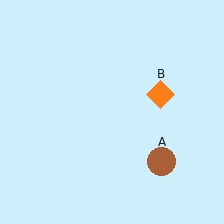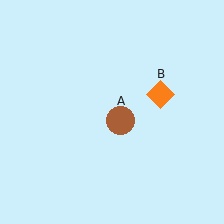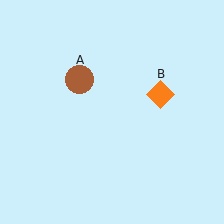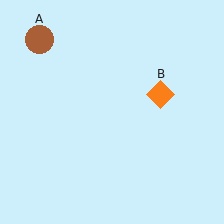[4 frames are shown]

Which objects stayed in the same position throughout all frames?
Orange diamond (object B) remained stationary.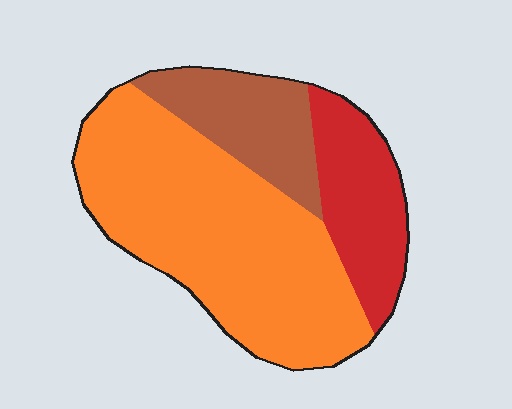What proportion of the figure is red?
Red takes up about one fifth (1/5) of the figure.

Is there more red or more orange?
Orange.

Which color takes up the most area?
Orange, at roughly 60%.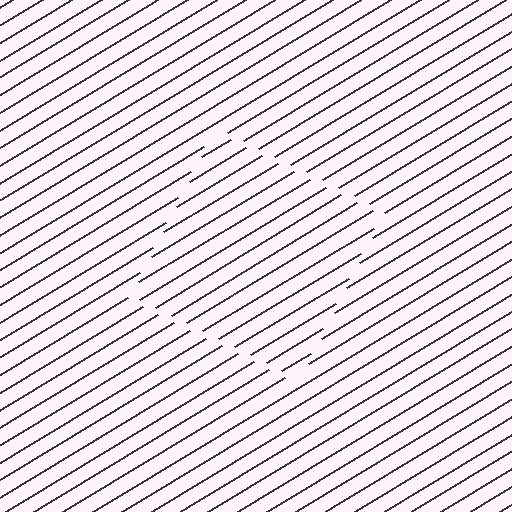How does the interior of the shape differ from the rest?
The interior of the shape contains the same grating, shifted by half a period — the contour is defined by the phase discontinuity where line-ends from the inner and outer gratings abut.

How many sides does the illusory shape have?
4 sides — the line-ends trace a square.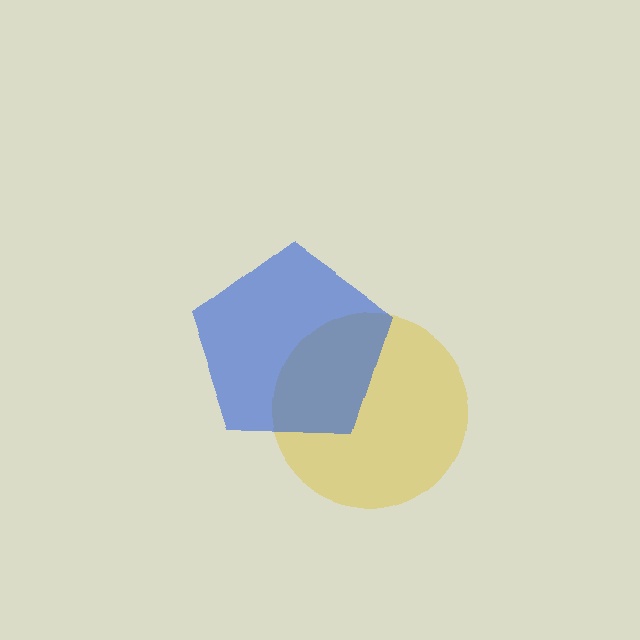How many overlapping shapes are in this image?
There are 2 overlapping shapes in the image.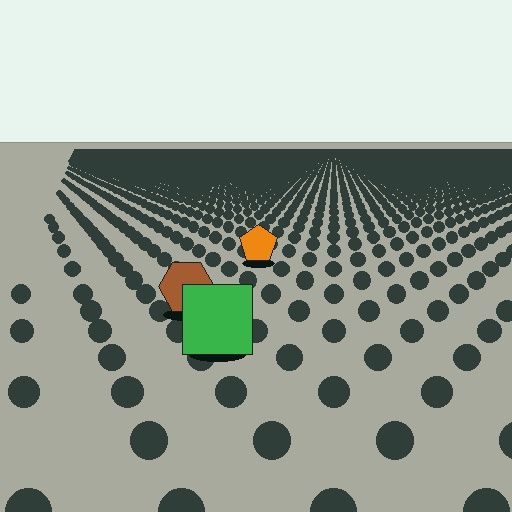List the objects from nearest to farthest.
From nearest to farthest: the green square, the brown hexagon, the orange pentagon.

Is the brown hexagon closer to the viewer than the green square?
No. The green square is closer — you can tell from the texture gradient: the ground texture is coarser near it.